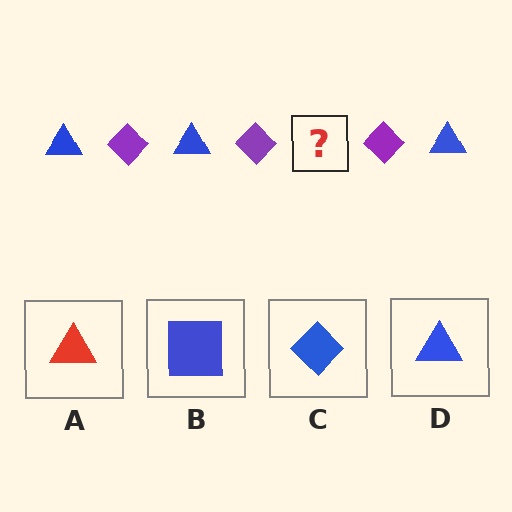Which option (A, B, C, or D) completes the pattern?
D.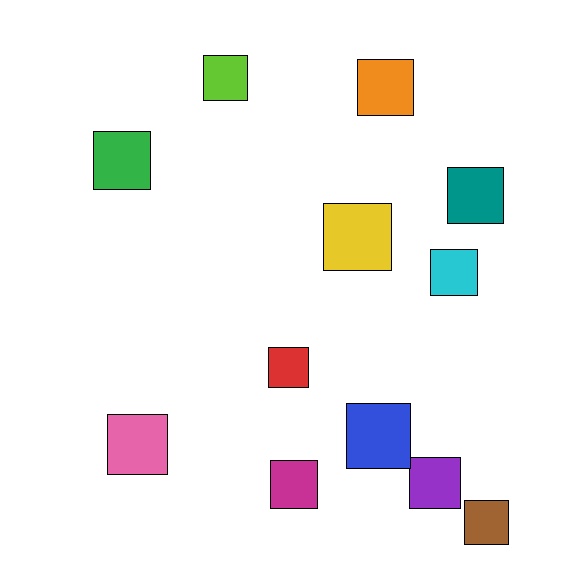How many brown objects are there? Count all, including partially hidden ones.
There is 1 brown object.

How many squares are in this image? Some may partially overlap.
There are 12 squares.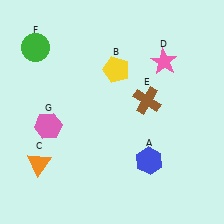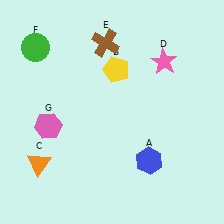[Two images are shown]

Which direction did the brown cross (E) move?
The brown cross (E) moved up.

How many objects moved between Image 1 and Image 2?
1 object moved between the two images.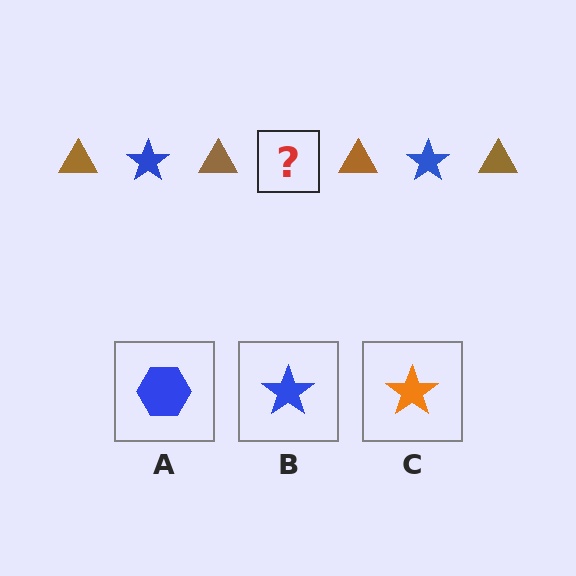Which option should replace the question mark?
Option B.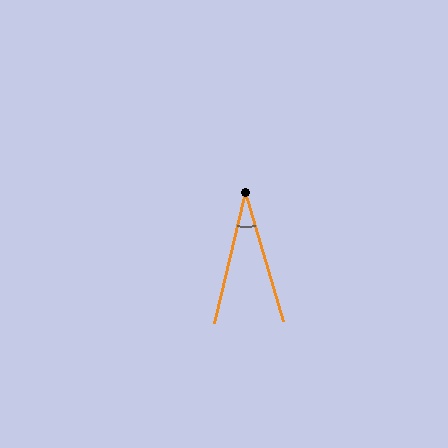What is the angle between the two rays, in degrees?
Approximately 30 degrees.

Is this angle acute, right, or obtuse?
It is acute.